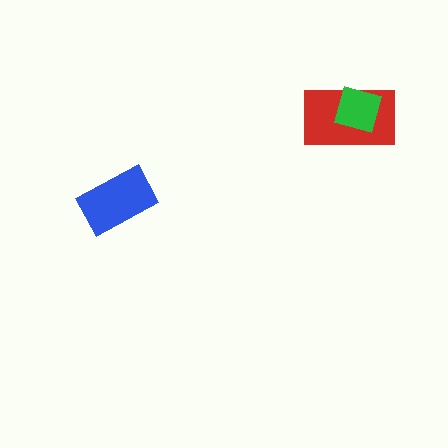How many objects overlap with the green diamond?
1 object overlaps with the green diamond.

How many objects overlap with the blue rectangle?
0 objects overlap with the blue rectangle.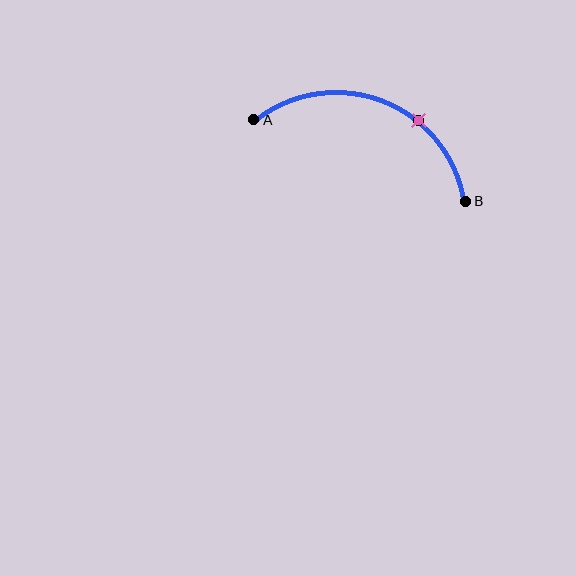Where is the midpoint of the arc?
The arc midpoint is the point on the curve farthest from the straight line joining A and B. It sits above that line.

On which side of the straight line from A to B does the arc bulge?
The arc bulges above the straight line connecting A and B.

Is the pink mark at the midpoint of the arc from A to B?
No. The pink mark lies on the arc but is closer to endpoint B. The arc midpoint would be at the point on the curve equidistant along the arc from both A and B.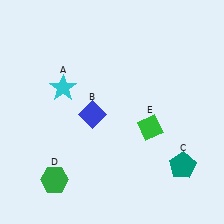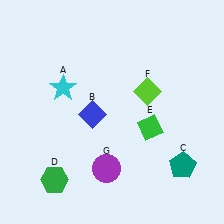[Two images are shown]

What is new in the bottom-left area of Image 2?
A purple circle (G) was added in the bottom-left area of Image 2.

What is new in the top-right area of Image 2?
A lime diamond (F) was added in the top-right area of Image 2.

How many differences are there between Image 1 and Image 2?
There are 2 differences between the two images.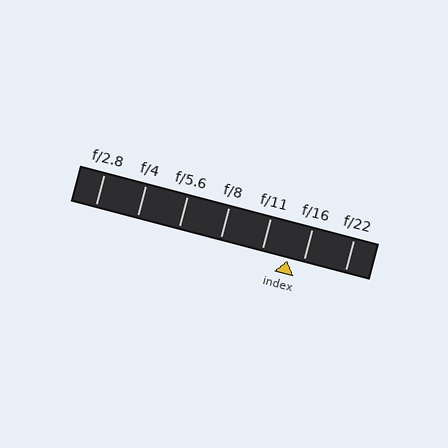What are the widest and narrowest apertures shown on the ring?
The widest aperture shown is f/2.8 and the narrowest is f/22.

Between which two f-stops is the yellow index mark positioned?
The index mark is between f/11 and f/16.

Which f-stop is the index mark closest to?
The index mark is closest to f/16.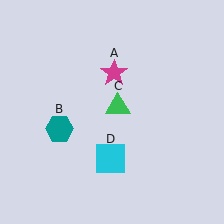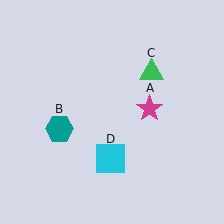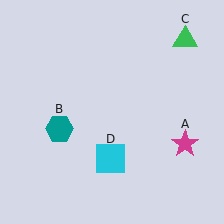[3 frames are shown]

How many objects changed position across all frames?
2 objects changed position: magenta star (object A), green triangle (object C).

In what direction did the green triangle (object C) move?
The green triangle (object C) moved up and to the right.